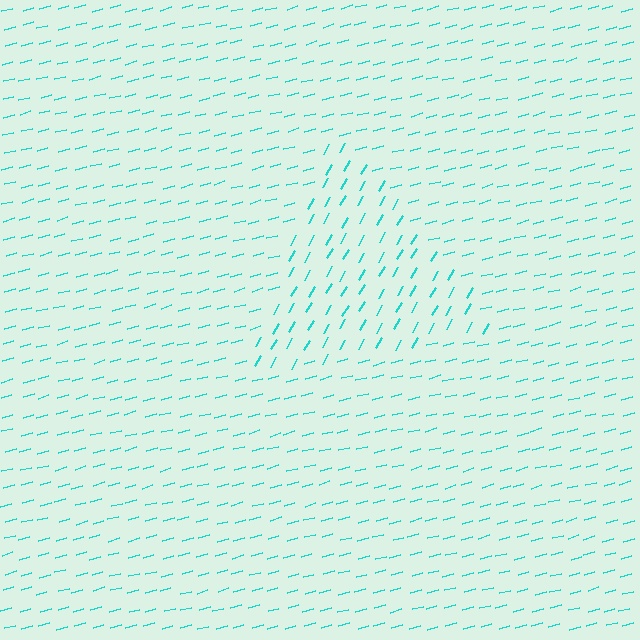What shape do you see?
I see a triangle.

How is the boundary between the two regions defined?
The boundary is defined purely by a change in line orientation (approximately 45 degrees difference). All lines are the same color and thickness.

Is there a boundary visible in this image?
Yes, there is a texture boundary formed by a change in line orientation.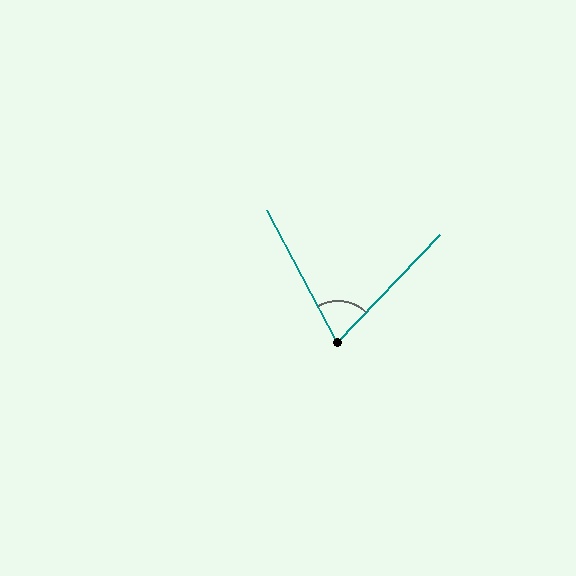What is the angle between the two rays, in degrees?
Approximately 71 degrees.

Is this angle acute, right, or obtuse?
It is acute.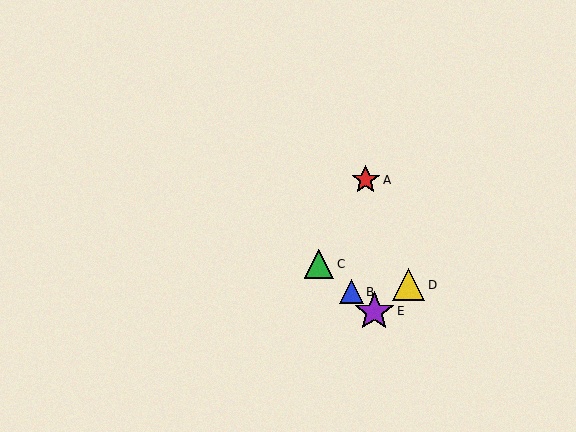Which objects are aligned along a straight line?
Objects B, C, E are aligned along a straight line.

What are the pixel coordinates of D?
Object D is at (409, 285).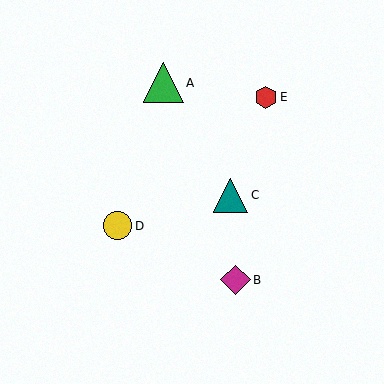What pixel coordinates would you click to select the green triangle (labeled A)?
Click at (163, 83) to select the green triangle A.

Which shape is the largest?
The green triangle (labeled A) is the largest.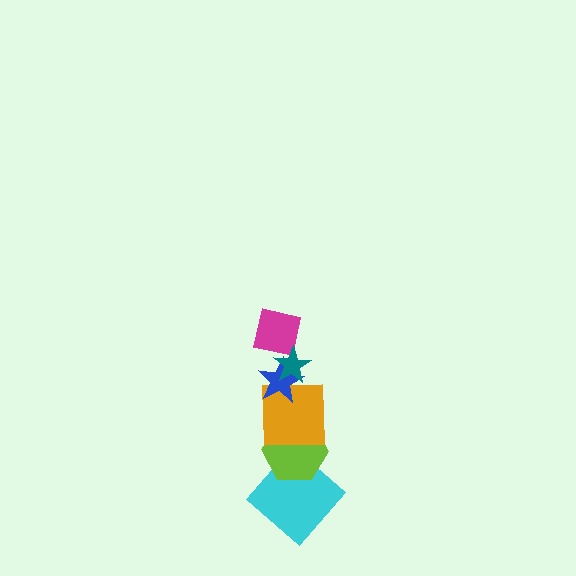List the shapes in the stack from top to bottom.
From top to bottom: the teal star, the magenta square, the blue star, the orange square, the lime hexagon, the cyan diamond.